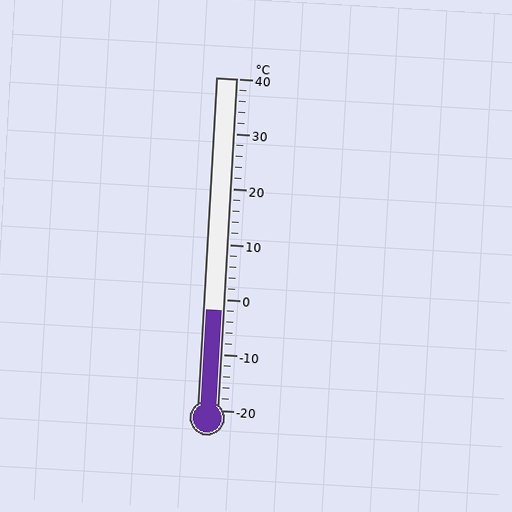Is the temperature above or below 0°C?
The temperature is below 0°C.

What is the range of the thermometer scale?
The thermometer scale ranges from -20°C to 40°C.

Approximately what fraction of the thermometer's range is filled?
The thermometer is filled to approximately 30% of its range.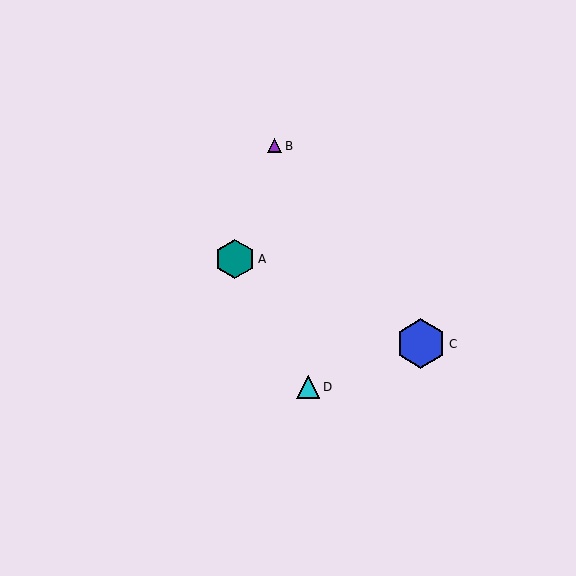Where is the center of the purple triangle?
The center of the purple triangle is at (275, 146).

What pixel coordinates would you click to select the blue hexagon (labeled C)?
Click at (421, 344) to select the blue hexagon C.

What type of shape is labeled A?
Shape A is a teal hexagon.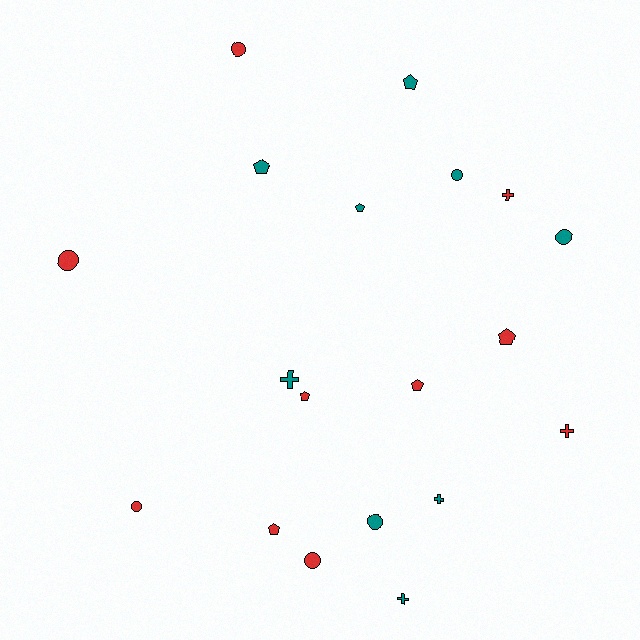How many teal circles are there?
There are 3 teal circles.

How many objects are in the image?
There are 19 objects.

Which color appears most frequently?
Red, with 10 objects.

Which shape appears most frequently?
Circle, with 7 objects.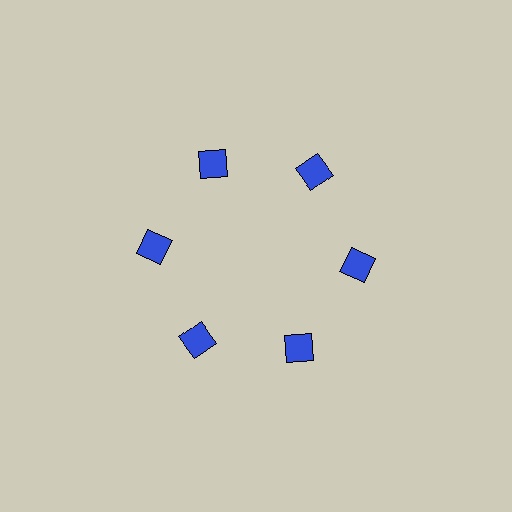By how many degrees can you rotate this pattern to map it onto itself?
The pattern maps onto itself every 60 degrees of rotation.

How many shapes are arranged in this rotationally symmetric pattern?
There are 6 shapes, arranged in 6 groups of 1.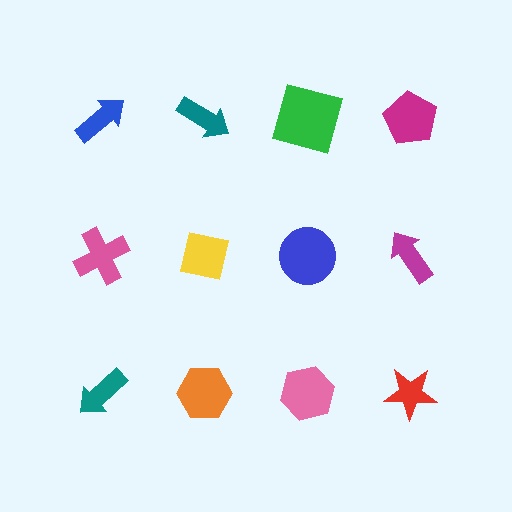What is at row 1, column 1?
A blue arrow.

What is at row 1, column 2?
A teal arrow.